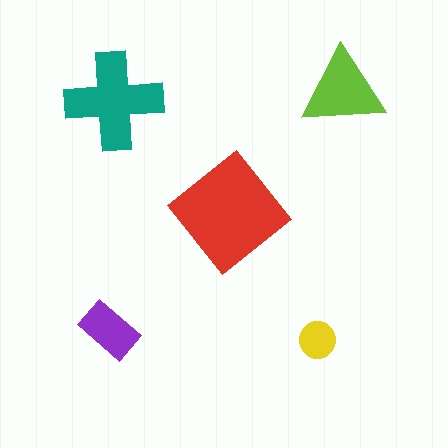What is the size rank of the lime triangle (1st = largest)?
3rd.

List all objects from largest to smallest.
The red diamond, the teal cross, the lime triangle, the purple rectangle, the yellow circle.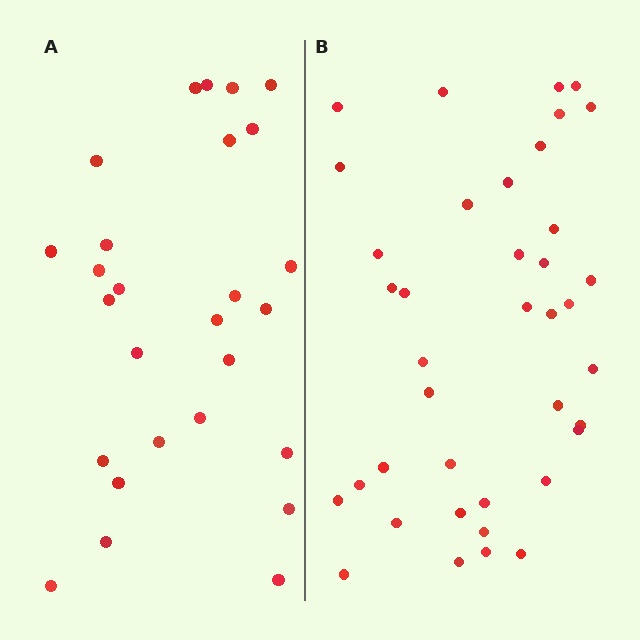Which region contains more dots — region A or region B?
Region B (the right region) has more dots.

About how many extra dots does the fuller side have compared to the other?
Region B has roughly 12 or so more dots than region A.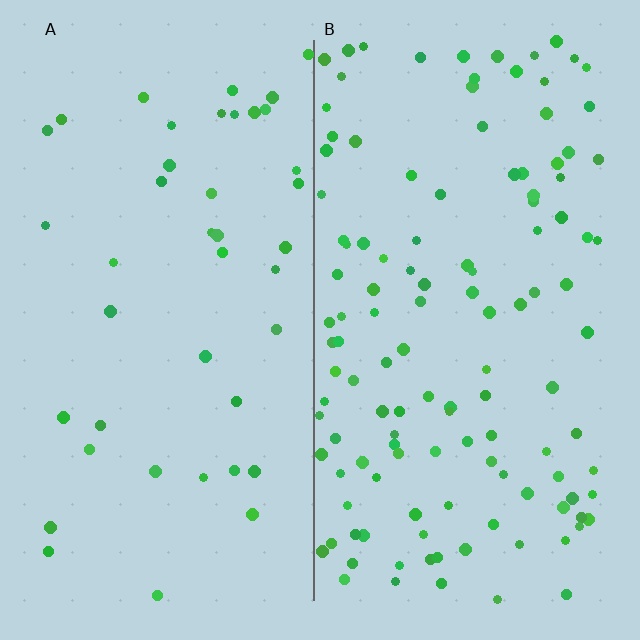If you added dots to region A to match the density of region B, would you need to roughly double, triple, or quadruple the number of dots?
Approximately triple.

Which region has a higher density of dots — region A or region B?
B (the right).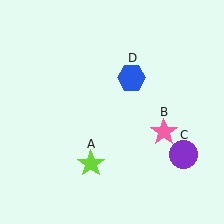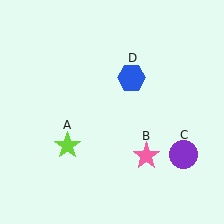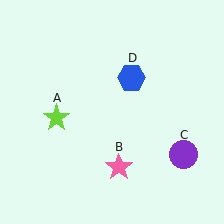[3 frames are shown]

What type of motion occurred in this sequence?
The lime star (object A), pink star (object B) rotated clockwise around the center of the scene.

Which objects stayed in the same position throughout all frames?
Purple circle (object C) and blue hexagon (object D) remained stationary.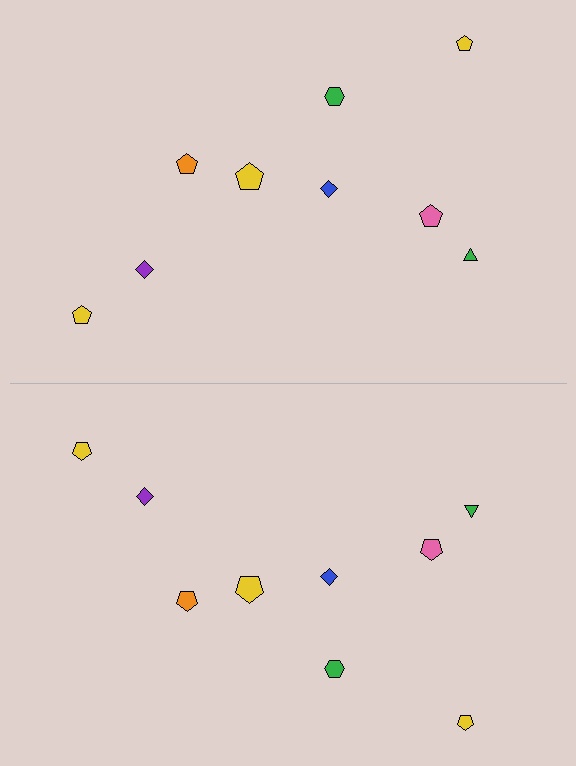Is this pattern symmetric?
Yes, this pattern has bilateral (reflection) symmetry.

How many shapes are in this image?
There are 18 shapes in this image.